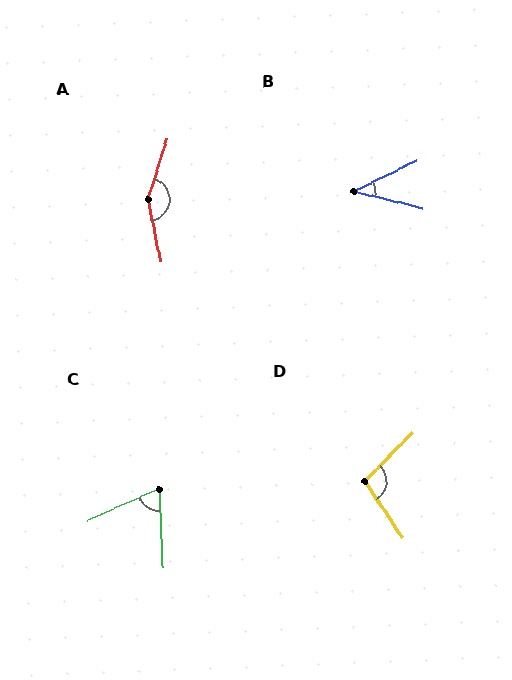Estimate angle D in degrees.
Approximately 101 degrees.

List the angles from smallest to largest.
B (40°), C (68°), D (101°), A (151°).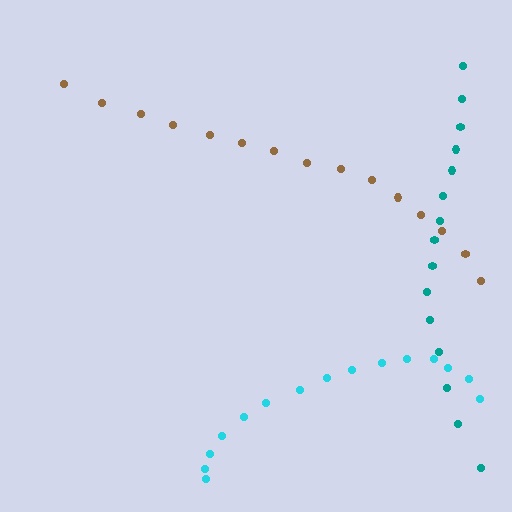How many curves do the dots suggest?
There are 3 distinct paths.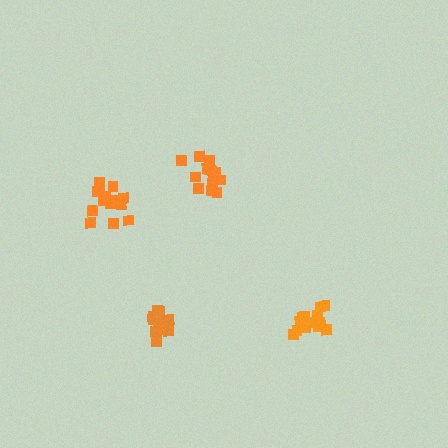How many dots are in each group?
Group 1: 16 dots, Group 2: 18 dots, Group 3: 18 dots, Group 4: 15 dots (67 total).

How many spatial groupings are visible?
There are 4 spatial groupings.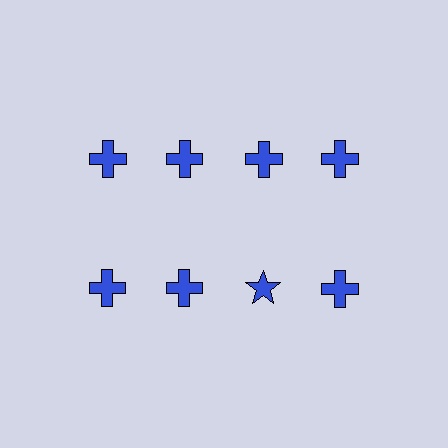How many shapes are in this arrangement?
There are 8 shapes arranged in a grid pattern.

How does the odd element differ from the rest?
It has a different shape: star instead of cross.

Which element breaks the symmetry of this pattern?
The blue star in the second row, center column breaks the symmetry. All other shapes are blue crosses.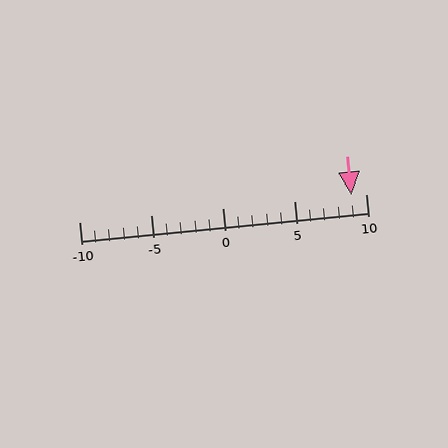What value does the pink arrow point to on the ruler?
The pink arrow points to approximately 9.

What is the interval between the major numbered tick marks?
The major tick marks are spaced 5 units apart.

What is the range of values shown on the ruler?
The ruler shows values from -10 to 10.